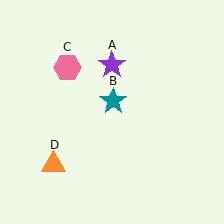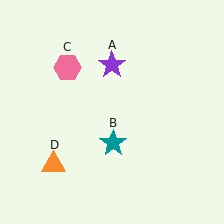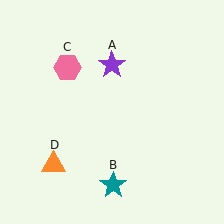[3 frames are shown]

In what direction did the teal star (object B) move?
The teal star (object B) moved down.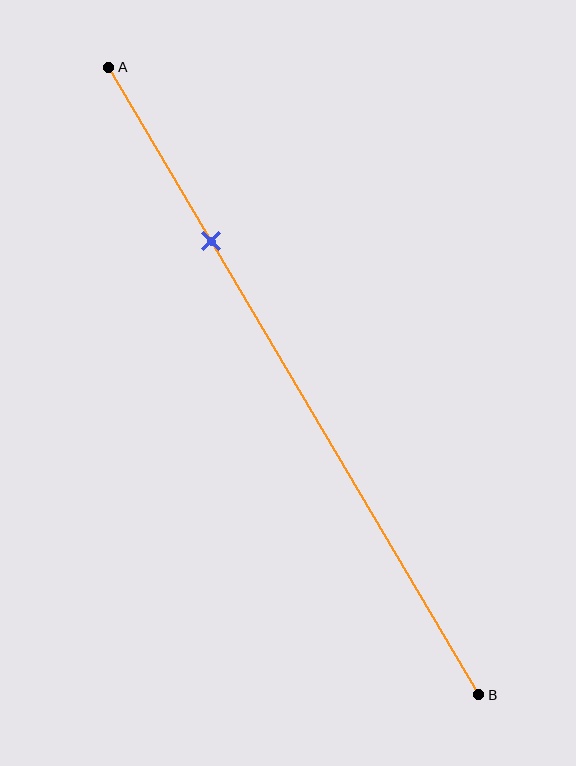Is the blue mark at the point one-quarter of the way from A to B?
Yes, the mark is approximately at the one-quarter point.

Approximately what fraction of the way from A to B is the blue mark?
The blue mark is approximately 30% of the way from A to B.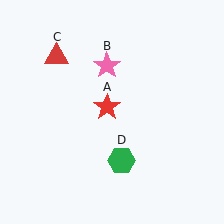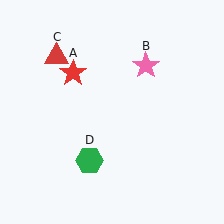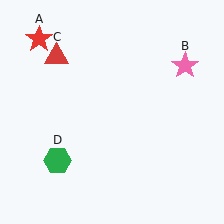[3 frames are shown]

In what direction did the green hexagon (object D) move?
The green hexagon (object D) moved left.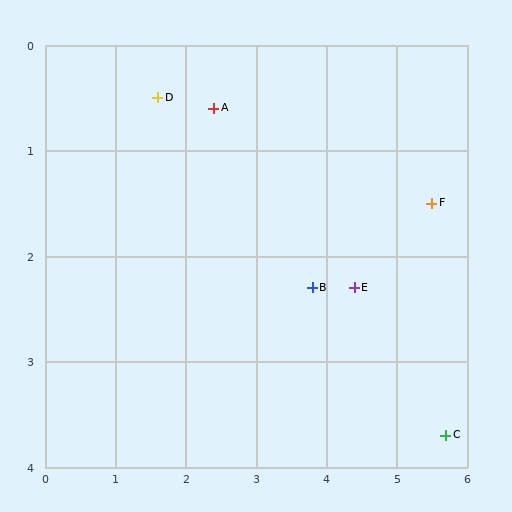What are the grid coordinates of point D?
Point D is at approximately (1.6, 0.5).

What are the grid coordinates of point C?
Point C is at approximately (5.7, 3.7).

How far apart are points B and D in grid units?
Points B and D are about 2.8 grid units apart.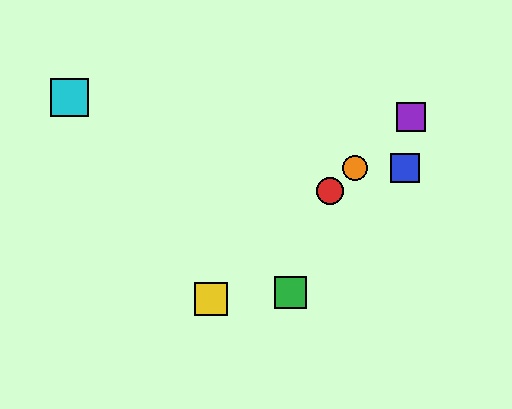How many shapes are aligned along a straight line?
4 shapes (the red circle, the yellow square, the purple square, the orange circle) are aligned along a straight line.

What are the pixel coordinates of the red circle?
The red circle is at (330, 191).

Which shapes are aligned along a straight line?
The red circle, the yellow square, the purple square, the orange circle are aligned along a straight line.